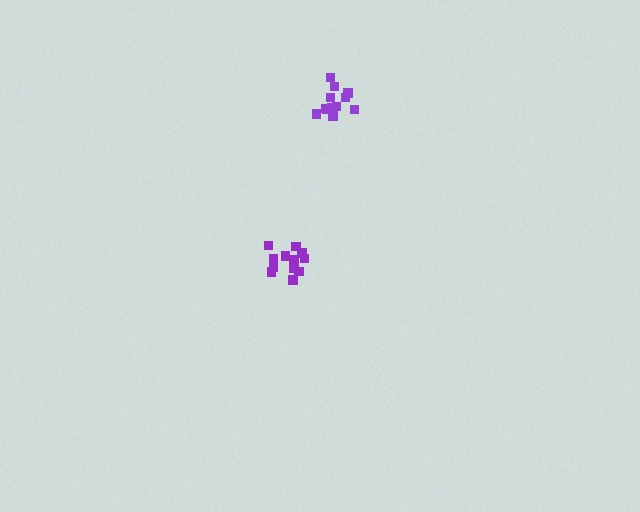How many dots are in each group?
Group 1: 14 dots, Group 2: 13 dots (27 total).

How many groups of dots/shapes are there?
There are 2 groups.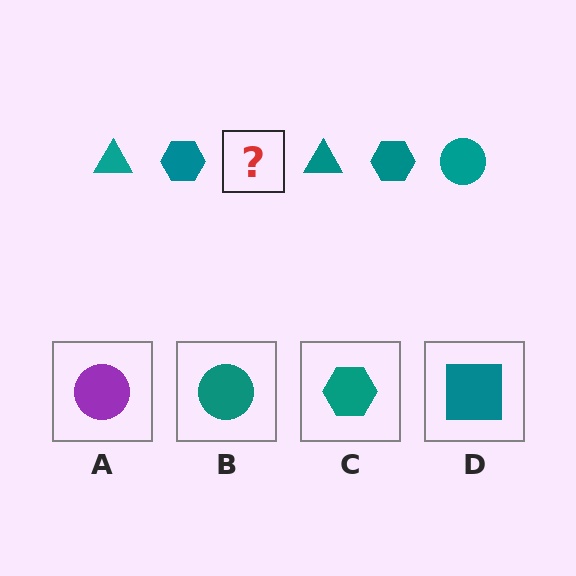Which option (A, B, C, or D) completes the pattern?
B.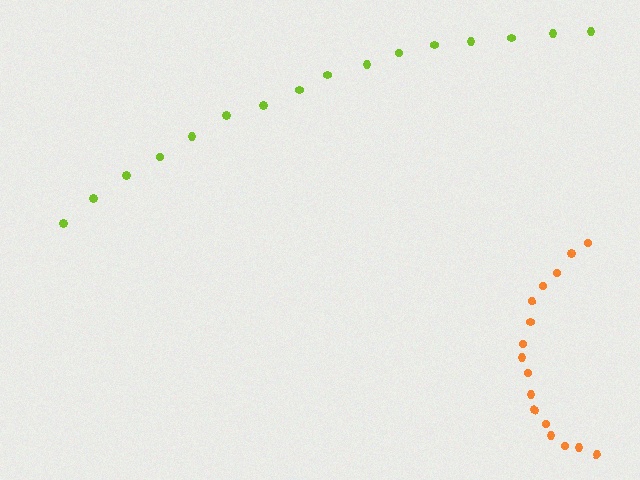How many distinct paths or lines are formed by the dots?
There are 2 distinct paths.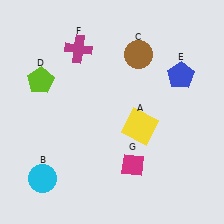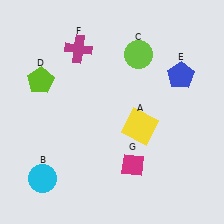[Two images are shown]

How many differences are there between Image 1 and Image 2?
There is 1 difference between the two images.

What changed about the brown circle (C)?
In Image 1, C is brown. In Image 2, it changed to lime.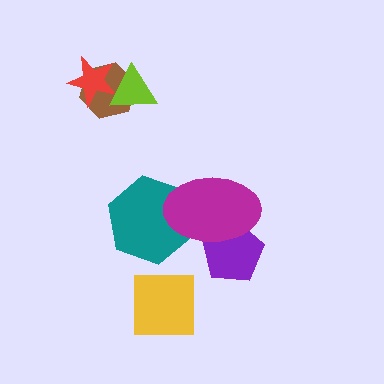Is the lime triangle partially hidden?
No, no other shape covers it.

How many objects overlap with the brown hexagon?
2 objects overlap with the brown hexagon.